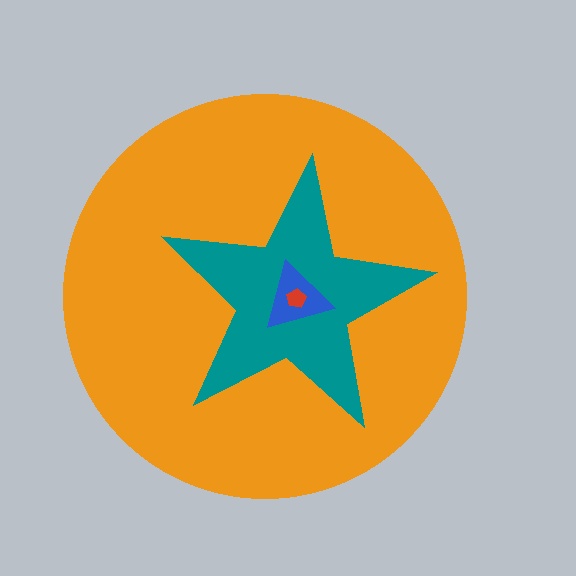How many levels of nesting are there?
4.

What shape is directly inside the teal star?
The blue triangle.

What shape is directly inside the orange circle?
The teal star.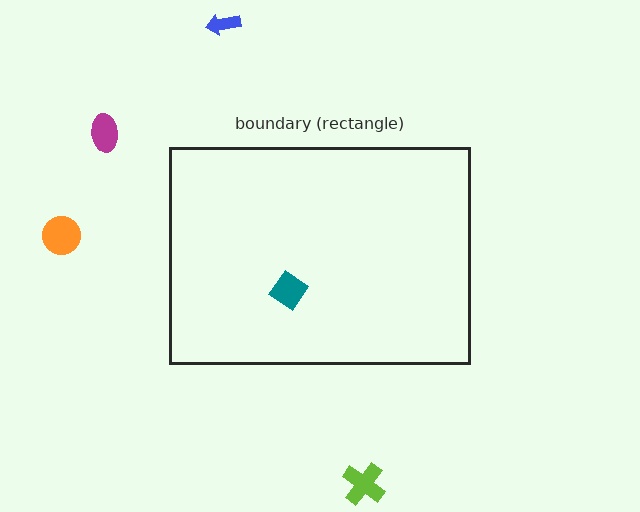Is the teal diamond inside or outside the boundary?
Inside.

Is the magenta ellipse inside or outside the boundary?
Outside.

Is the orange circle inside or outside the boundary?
Outside.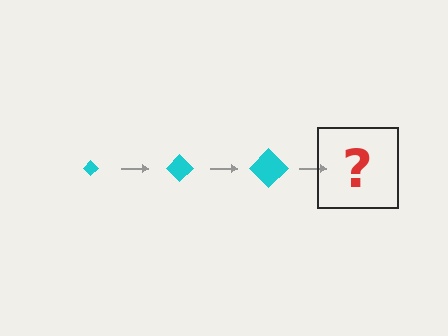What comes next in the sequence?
The next element should be a cyan diamond, larger than the previous one.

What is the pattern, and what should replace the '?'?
The pattern is that the diamond gets progressively larger each step. The '?' should be a cyan diamond, larger than the previous one.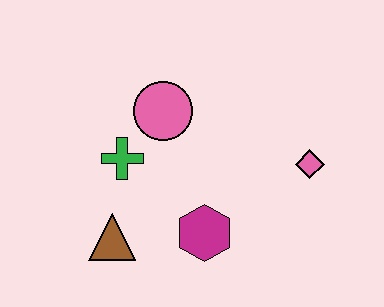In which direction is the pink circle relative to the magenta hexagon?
The pink circle is above the magenta hexagon.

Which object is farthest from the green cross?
The pink diamond is farthest from the green cross.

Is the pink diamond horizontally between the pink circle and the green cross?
No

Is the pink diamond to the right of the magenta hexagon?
Yes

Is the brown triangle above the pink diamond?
No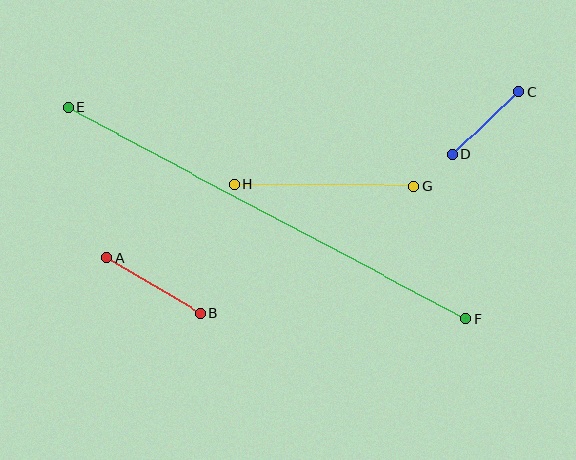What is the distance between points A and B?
The distance is approximately 108 pixels.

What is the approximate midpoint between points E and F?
The midpoint is at approximately (267, 213) pixels.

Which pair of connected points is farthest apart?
Points E and F are farthest apart.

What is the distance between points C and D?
The distance is approximately 91 pixels.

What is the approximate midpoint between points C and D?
The midpoint is at approximately (486, 123) pixels.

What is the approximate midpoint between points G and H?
The midpoint is at approximately (324, 185) pixels.